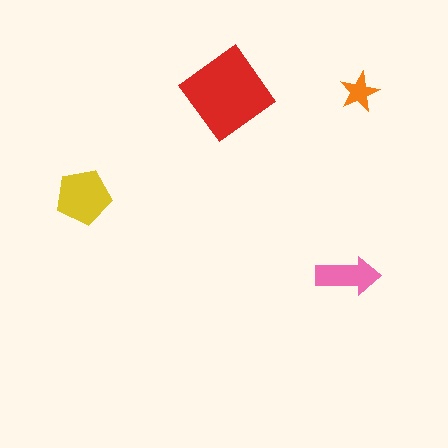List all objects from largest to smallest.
The red diamond, the yellow pentagon, the pink arrow, the orange star.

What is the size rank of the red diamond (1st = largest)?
1st.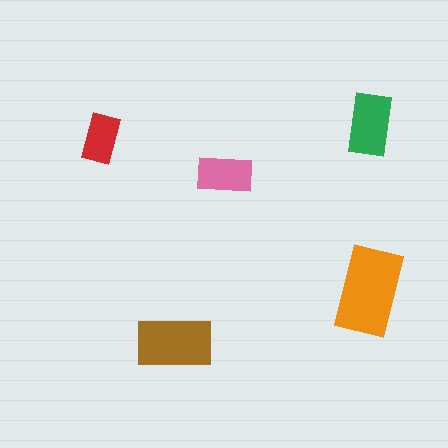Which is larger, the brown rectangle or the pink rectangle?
The brown one.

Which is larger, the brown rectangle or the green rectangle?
The brown one.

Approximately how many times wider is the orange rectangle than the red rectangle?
About 2 times wider.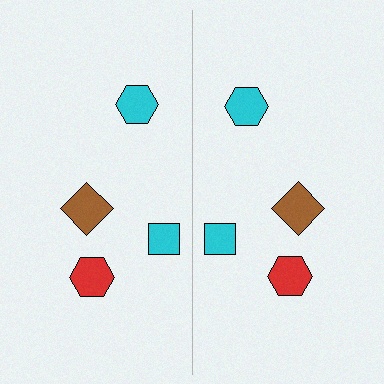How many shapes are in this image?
There are 8 shapes in this image.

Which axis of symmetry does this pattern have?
The pattern has a vertical axis of symmetry running through the center of the image.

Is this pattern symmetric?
Yes, this pattern has bilateral (reflection) symmetry.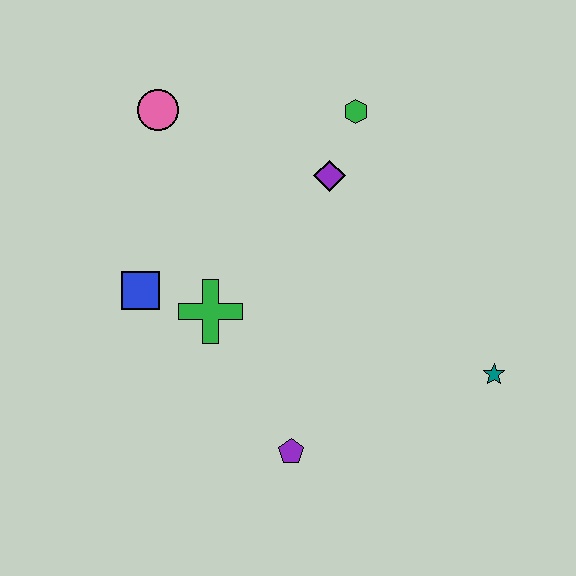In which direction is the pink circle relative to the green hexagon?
The pink circle is to the left of the green hexagon.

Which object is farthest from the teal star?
The pink circle is farthest from the teal star.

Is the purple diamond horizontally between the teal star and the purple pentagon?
Yes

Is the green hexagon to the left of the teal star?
Yes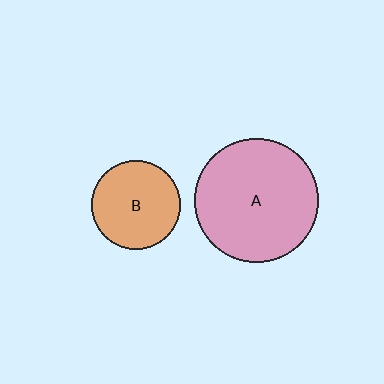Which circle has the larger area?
Circle A (pink).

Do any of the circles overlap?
No, none of the circles overlap.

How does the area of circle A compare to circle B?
Approximately 1.9 times.